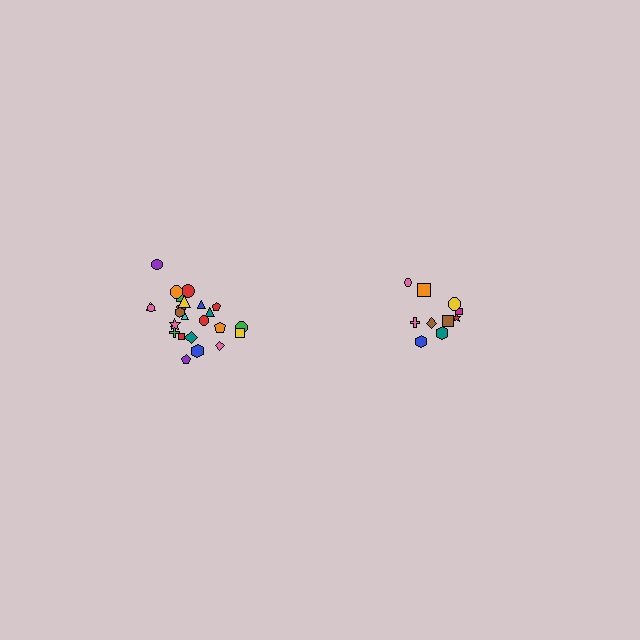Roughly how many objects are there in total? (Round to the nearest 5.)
Roughly 35 objects in total.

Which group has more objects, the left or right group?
The left group.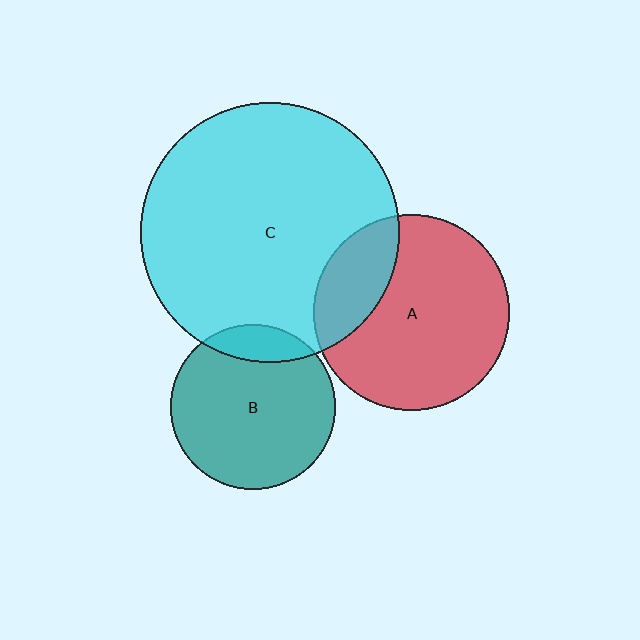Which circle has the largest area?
Circle C (cyan).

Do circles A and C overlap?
Yes.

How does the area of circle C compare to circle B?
Approximately 2.5 times.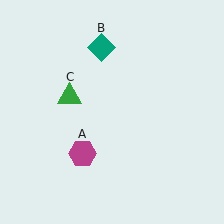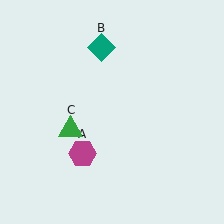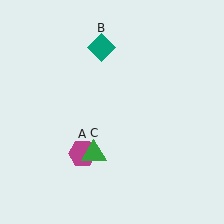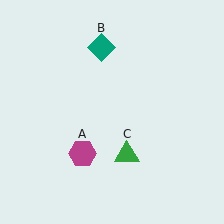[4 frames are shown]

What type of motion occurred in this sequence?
The green triangle (object C) rotated counterclockwise around the center of the scene.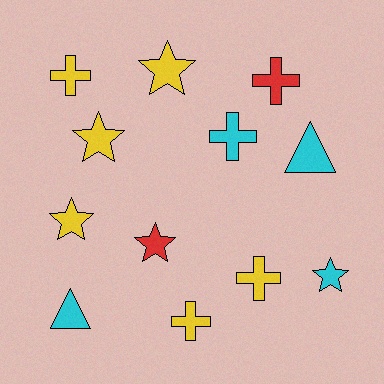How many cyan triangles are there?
There are 2 cyan triangles.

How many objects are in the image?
There are 12 objects.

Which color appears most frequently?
Yellow, with 6 objects.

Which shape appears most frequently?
Star, with 5 objects.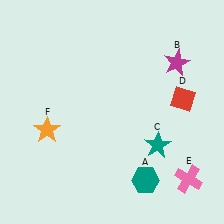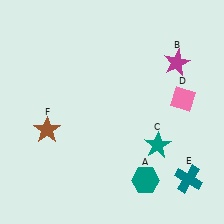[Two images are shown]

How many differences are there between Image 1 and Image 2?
There are 3 differences between the two images.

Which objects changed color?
D changed from red to pink. E changed from pink to teal. F changed from orange to brown.